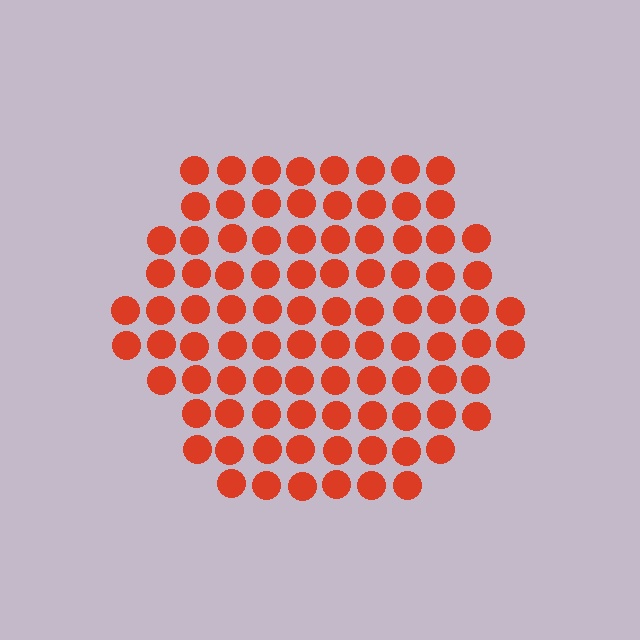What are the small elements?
The small elements are circles.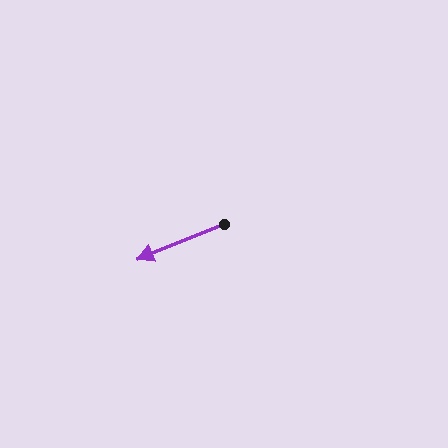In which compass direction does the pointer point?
West.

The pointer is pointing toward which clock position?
Roughly 8 o'clock.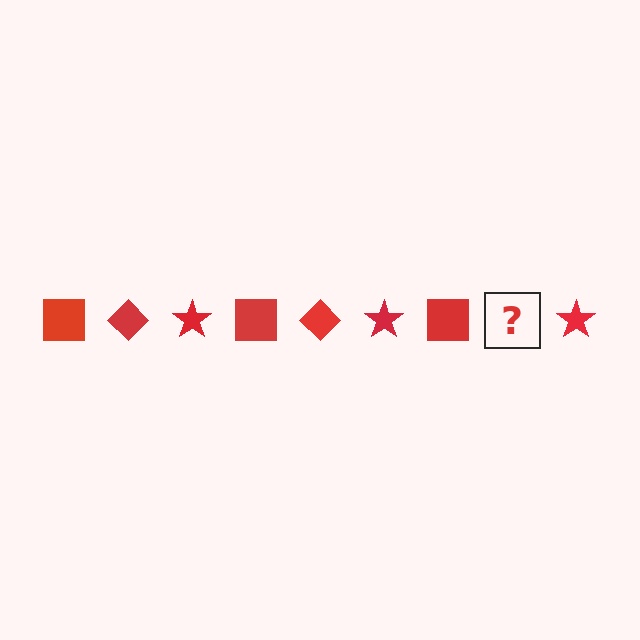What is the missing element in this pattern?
The missing element is a red diamond.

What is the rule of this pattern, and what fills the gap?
The rule is that the pattern cycles through square, diamond, star shapes in red. The gap should be filled with a red diamond.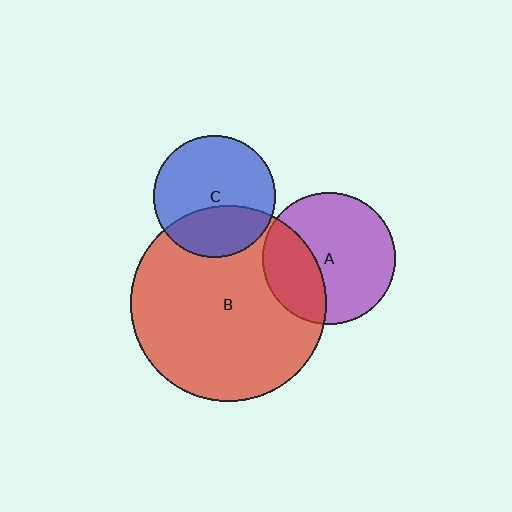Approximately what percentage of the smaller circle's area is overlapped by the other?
Approximately 35%.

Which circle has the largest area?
Circle B (red).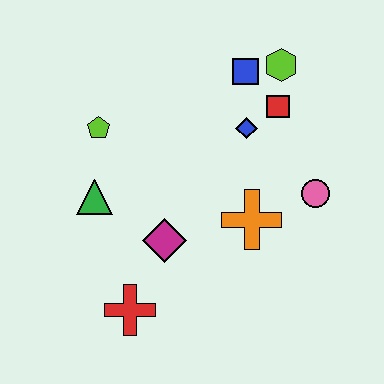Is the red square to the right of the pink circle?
No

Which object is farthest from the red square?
The red cross is farthest from the red square.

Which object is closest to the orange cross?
The pink circle is closest to the orange cross.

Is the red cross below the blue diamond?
Yes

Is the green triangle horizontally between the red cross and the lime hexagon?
No